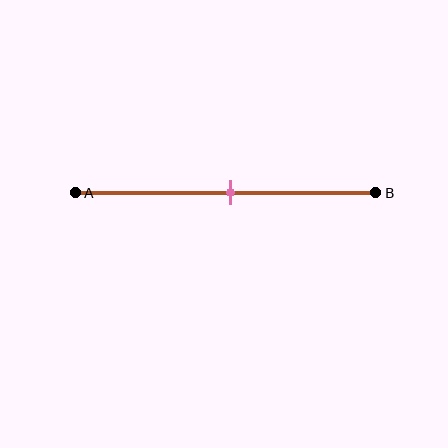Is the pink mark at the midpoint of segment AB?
Yes, the mark is approximately at the midpoint.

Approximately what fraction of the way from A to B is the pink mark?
The pink mark is approximately 50% of the way from A to B.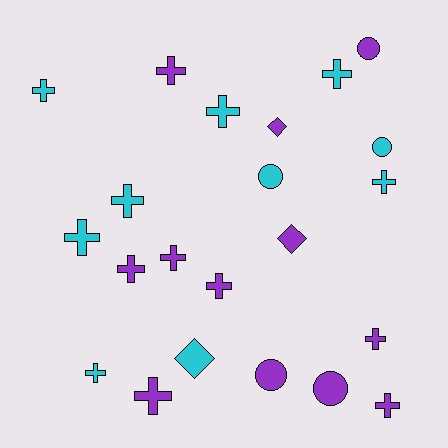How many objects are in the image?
There are 22 objects.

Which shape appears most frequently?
Cross, with 14 objects.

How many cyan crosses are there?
There are 7 cyan crosses.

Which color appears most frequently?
Purple, with 12 objects.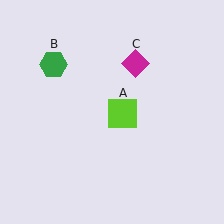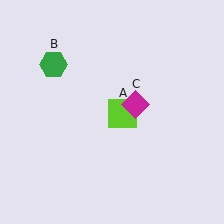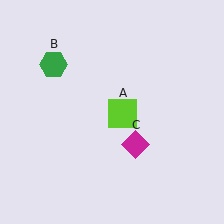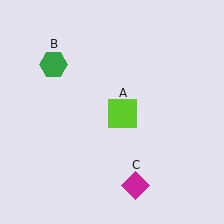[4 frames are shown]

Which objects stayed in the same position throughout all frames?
Lime square (object A) and green hexagon (object B) remained stationary.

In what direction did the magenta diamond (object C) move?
The magenta diamond (object C) moved down.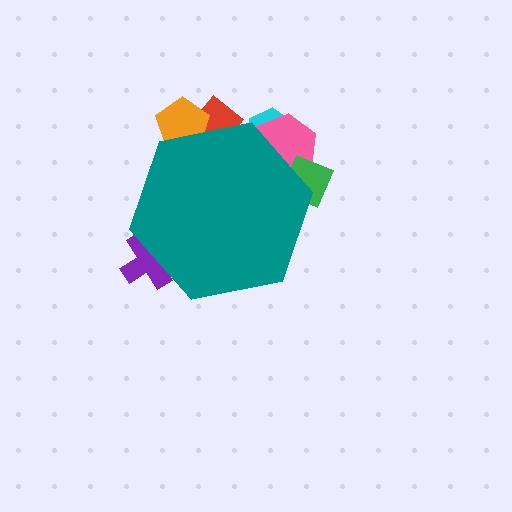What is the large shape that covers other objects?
A teal hexagon.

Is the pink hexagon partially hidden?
Yes, the pink hexagon is partially hidden behind the teal hexagon.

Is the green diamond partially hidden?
Yes, the green diamond is partially hidden behind the teal hexagon.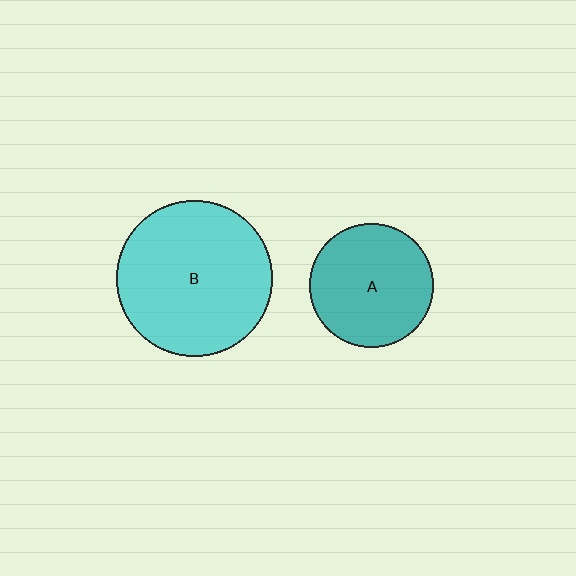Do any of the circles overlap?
No, none of the circles overlap.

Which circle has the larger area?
Circle B (cyan).